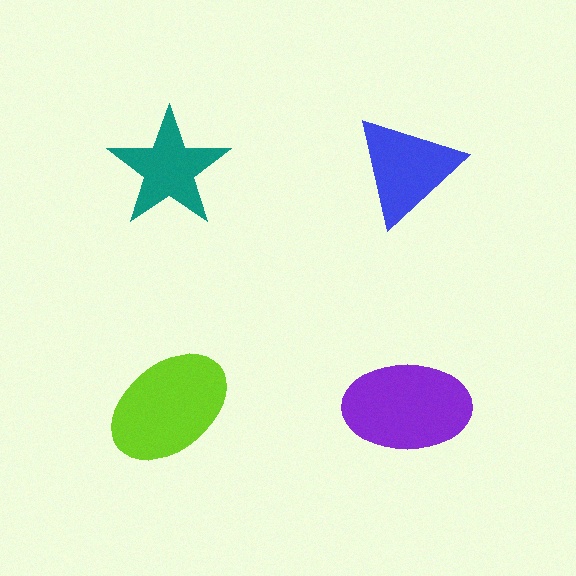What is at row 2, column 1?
A lime ellipse.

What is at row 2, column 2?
A purple ellipse.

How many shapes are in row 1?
2 shapes.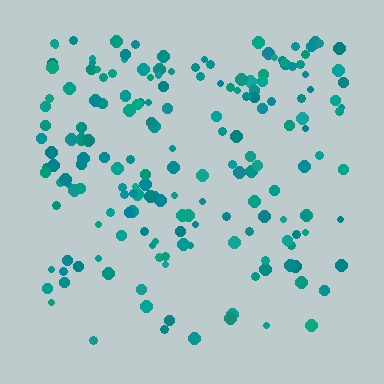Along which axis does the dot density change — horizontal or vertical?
Vertical.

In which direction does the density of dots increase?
From bottom to top, with the top side densest.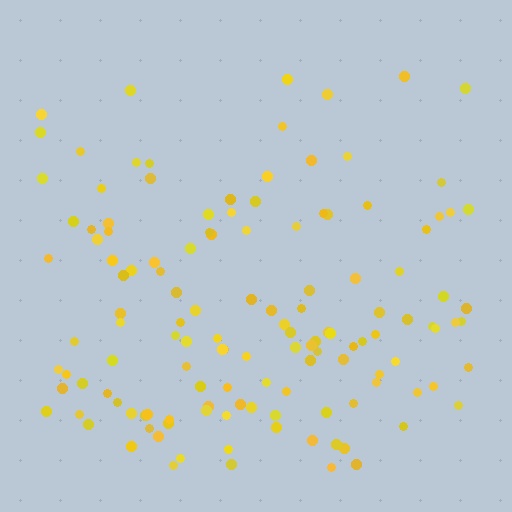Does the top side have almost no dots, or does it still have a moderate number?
Still a moderate number, just noticeably fewer than the bottom.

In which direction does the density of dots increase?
From top to bottom, with the bottom side densest.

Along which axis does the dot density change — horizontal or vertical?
Vertical.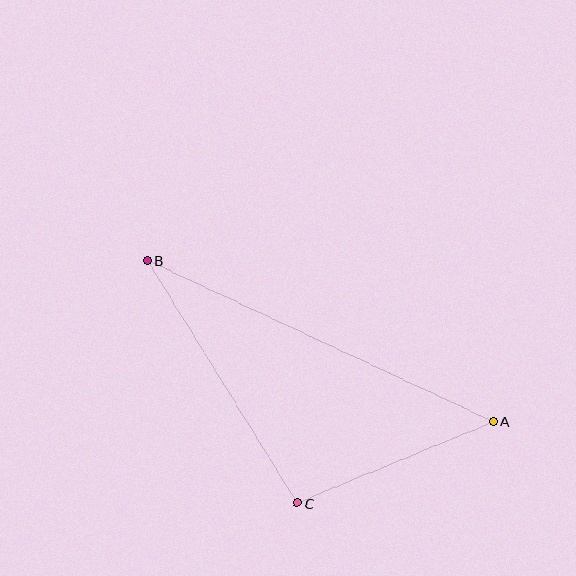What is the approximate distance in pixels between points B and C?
The distance between B and C is approximately 285 pixels.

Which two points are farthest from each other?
Points A and B are farthest from each other.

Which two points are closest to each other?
Points A and C are closest to each other.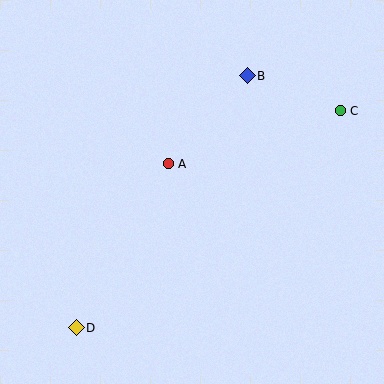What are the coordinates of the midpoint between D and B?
The midpoint between D and B is at (162, 202).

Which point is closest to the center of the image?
Point A at (168, 164) is closest to the center.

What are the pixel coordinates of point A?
Point A is at (168, 164).